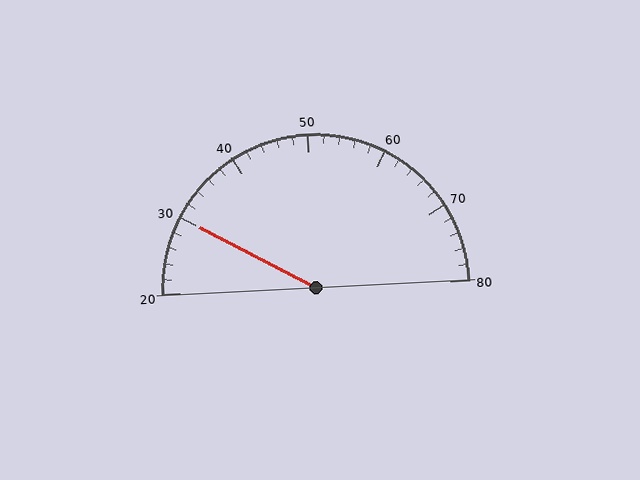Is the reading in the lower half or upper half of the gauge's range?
The reading is in the lower half of the range (20 to 80).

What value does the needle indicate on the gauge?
The needle indicates approximately 30.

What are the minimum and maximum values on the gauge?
The gauge ranges from 20 to 80.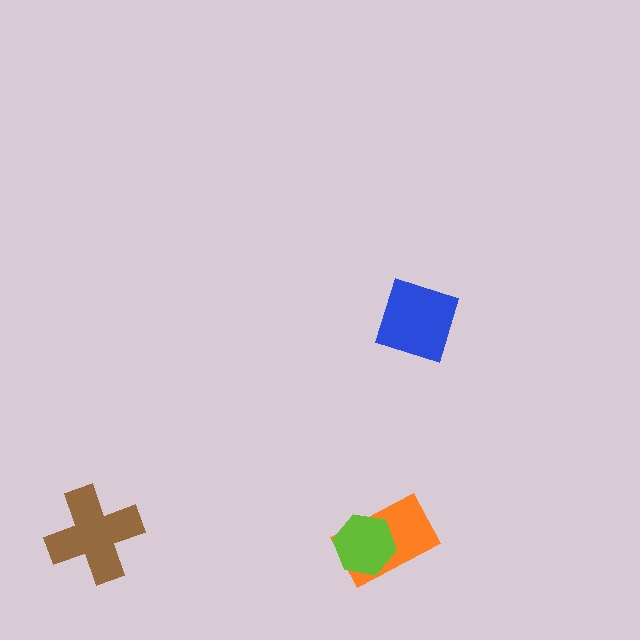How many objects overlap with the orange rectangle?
1 object overlaps with the orange rectangle.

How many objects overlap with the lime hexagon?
1 object overlaps with the lime hexagon.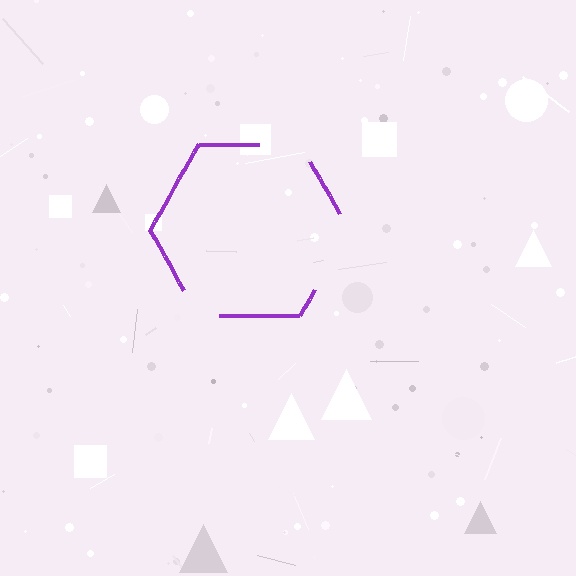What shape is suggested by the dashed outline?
The dashed outline suggests a hexagon.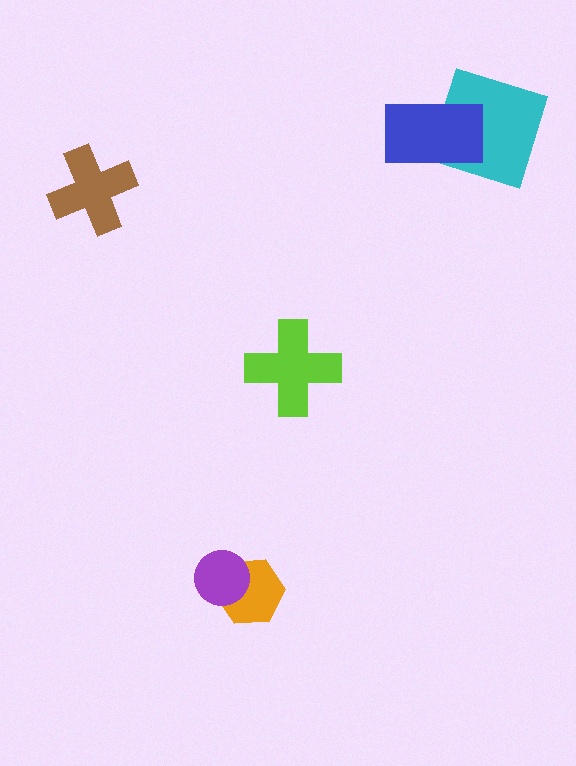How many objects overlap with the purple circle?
1 object overlaps with the purple circle.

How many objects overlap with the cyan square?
1 object overlaps with the cyan square.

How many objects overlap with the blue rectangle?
1 object overlaps with the blue rectangle.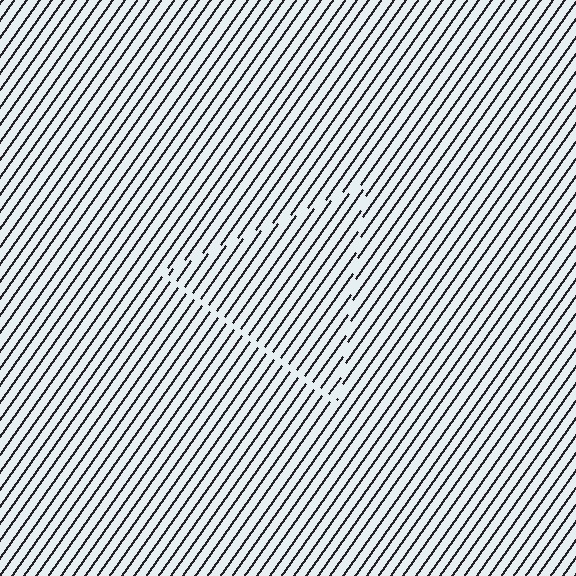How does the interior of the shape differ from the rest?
The interior of the shape contains the same grating, shifted by half a period — the contour is defined by the phase discontinuity where line-ends from the inner and outer gratings abut.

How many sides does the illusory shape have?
3 sides — the line-ends trace a triangle.